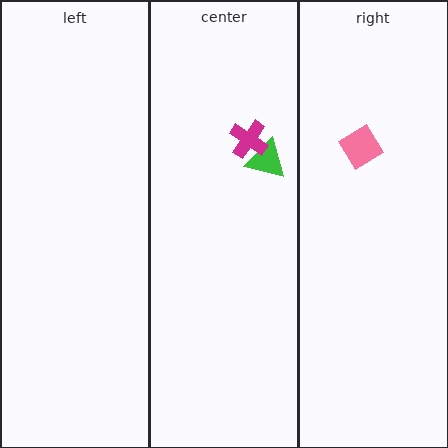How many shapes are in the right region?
1.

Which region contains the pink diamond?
The right region.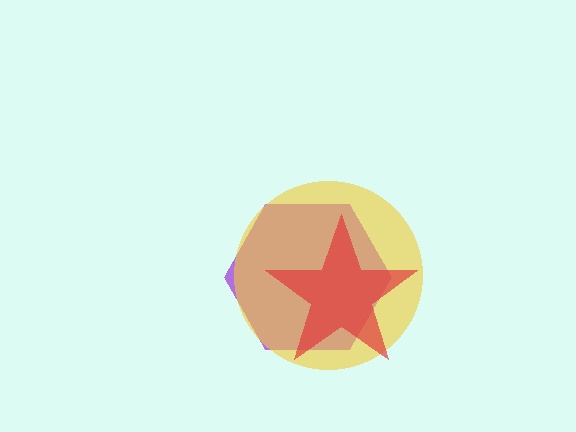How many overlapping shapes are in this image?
There are 3 overlapping shapes in the image.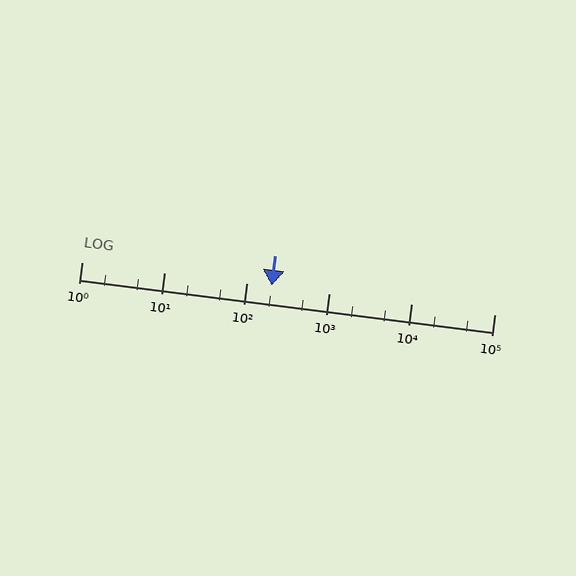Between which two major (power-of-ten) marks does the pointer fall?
The pointer is between 100 and 1000.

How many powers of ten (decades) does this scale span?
The scale spans 5 decades, from 1 to 100000.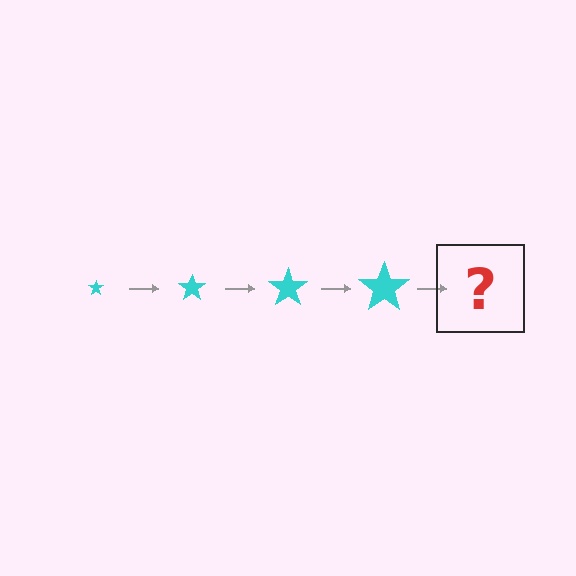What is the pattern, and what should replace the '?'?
The pattern is that the star gets progressively larger each step. The '?' should be a cyan star, larger than the previous one.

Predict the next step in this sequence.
The next step is a cyan star, larger than the previous one.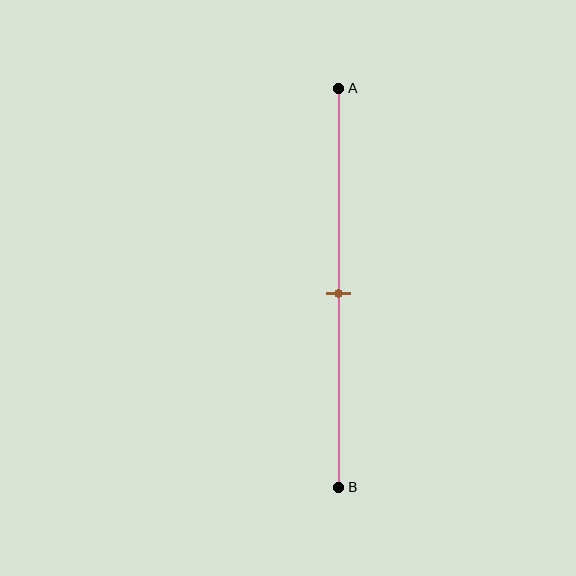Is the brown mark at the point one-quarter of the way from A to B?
No, the mark is at about 50% from A, not at the 25% one-quarter point.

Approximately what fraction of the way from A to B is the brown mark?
The brown mark is approximately 50% of the way from A to B.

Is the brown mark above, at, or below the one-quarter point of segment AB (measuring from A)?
The brown mark is below the one-quarter point of segment AB.